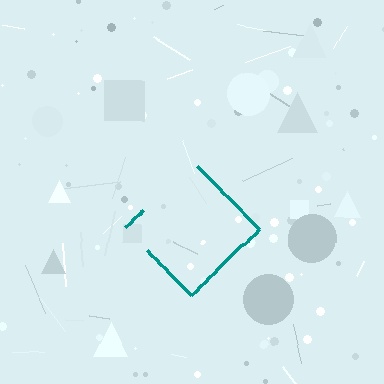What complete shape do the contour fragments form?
The contour fragments form a diamond.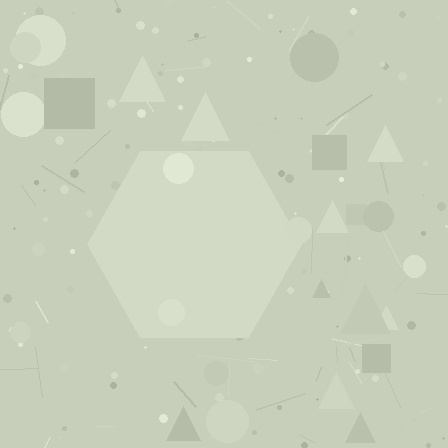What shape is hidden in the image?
A hexagon is hidden in the image.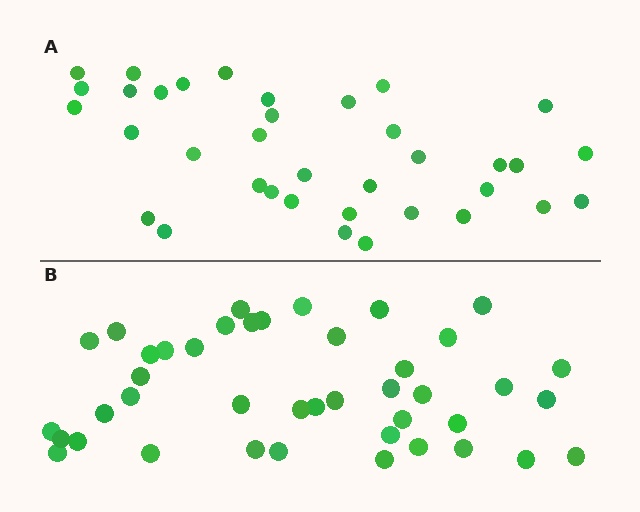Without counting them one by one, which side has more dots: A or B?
Region B (the bottom region) has more dots.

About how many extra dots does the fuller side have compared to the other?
Region B has about 6 more dots than region A.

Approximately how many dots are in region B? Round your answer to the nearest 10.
About 40 dots. (The exact count is 42, which rounds to 40.)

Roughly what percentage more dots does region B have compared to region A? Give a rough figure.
About 15% more.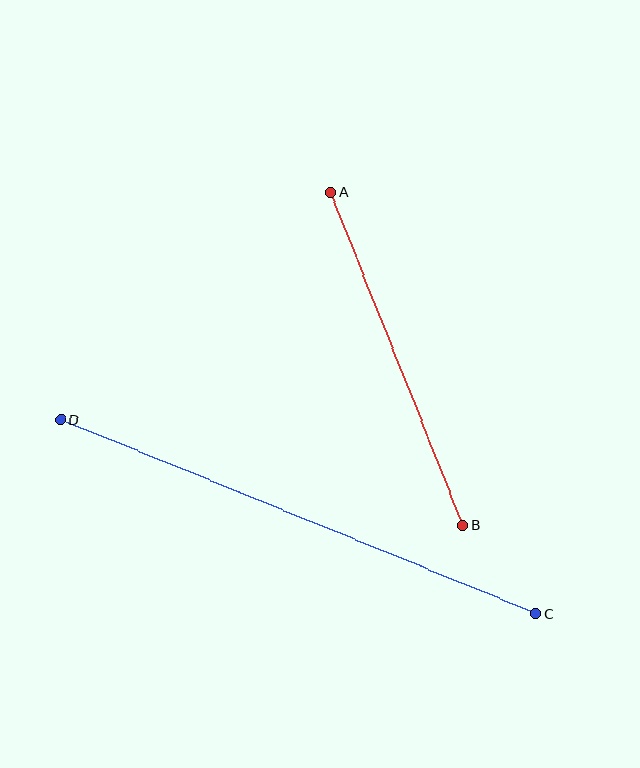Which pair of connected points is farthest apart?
Points C and D are farthest apart.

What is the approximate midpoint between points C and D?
The midpoint is at approximately (298, 517) pixels.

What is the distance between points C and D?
The distance is approximately 513 pixels.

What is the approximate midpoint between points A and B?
The midpoint is at approximately (397, 359) pixels.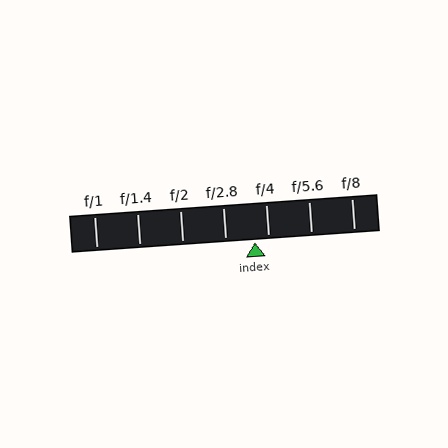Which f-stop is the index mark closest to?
The index mark is closest to f/4.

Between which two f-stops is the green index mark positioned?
The index mark is between f/2.8 and f/4.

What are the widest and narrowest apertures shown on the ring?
The widest aperture shown is f/1 and the narrowest is f/8.